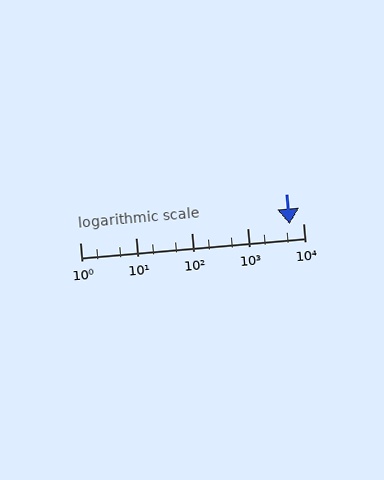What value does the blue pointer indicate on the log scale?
The pointer indicates approximately 5700.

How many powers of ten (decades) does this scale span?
The scale spans 4 decades, from 1 to 10000.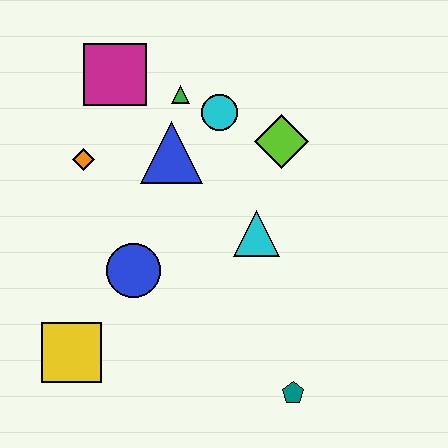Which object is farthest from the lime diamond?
The yellow square is farthest from the lime diamond.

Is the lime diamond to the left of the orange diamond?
No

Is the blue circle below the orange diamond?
Yes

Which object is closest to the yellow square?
The blue circle is closest to the yellow square.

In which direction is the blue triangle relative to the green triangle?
The blue triangle is below the green triangle.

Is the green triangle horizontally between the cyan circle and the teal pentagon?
No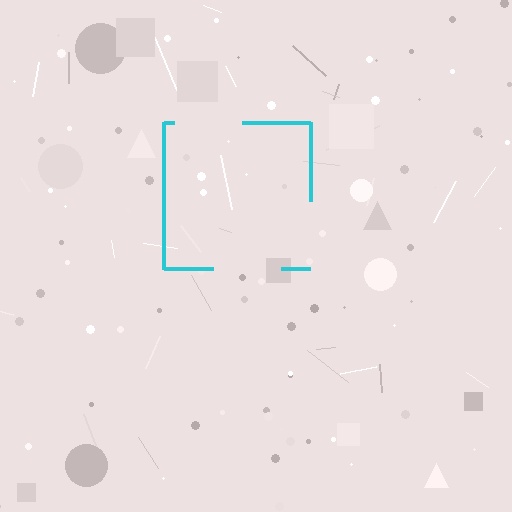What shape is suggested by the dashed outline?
The dashed outline suggests a square.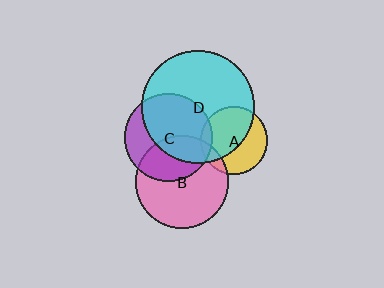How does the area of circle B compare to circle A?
Approximately 1.9 times.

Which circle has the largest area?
Circle D (cyan).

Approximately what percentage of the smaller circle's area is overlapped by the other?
Approximately 55%.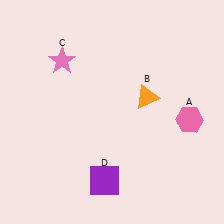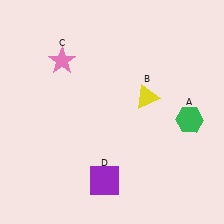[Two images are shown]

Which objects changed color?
A changed from pink to green. B changed from orange to yellow.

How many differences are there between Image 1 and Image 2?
There are 2 differences between the two images.